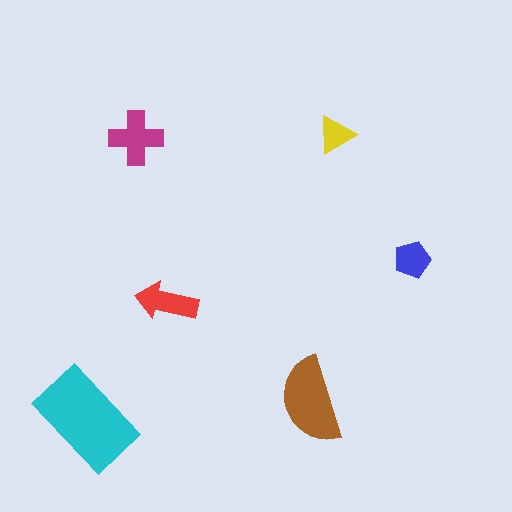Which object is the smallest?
The yellow triangle.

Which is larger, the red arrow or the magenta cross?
The magenta cross.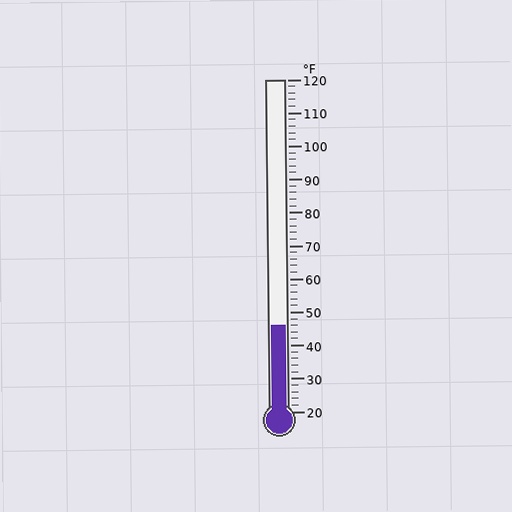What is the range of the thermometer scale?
The thermometer scale ranges from 20°F to 120°F.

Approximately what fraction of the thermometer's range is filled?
The thermometer is filled to approximately 25% of its range.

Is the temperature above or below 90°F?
The temperature is below 90°F.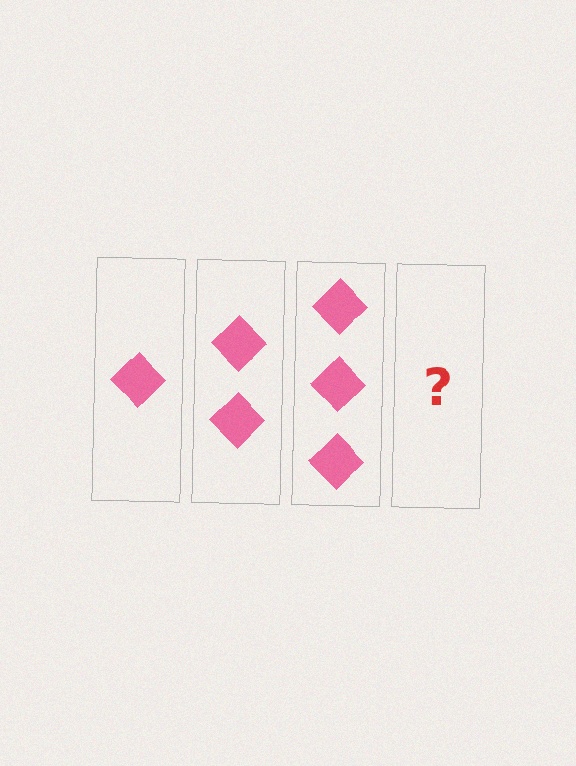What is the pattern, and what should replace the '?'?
The pattern is that each step adds one more diamond. The '?' should be 4 diamonds.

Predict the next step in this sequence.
The next step is 4 diamonds.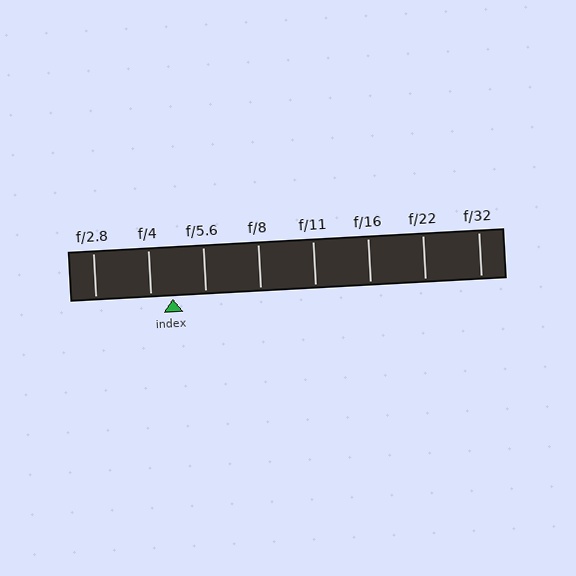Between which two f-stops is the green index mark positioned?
The index mark is between f/4 and f/5.6.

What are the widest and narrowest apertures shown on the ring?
The widest aperture shown is f/2.8 and the narrowest is f/32.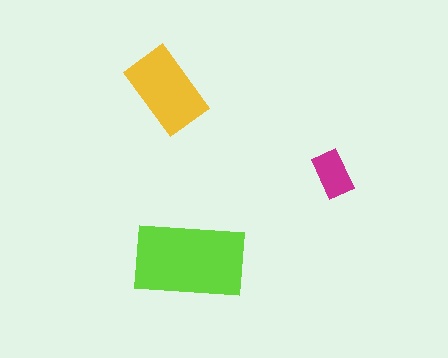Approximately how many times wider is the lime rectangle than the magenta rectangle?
About 2.5 times wider.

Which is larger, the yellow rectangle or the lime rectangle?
The lime one.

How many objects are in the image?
There are 3 objects in the image.